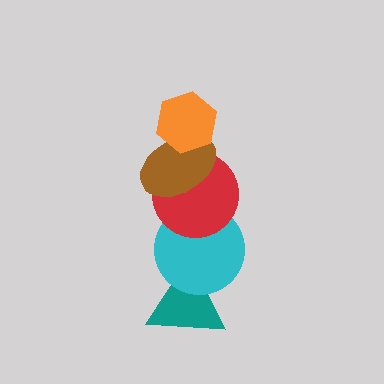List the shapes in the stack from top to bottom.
From top to bottom: the orange hexagon, the brown ellipse, the red circle, the cyan circle, the teal triangle.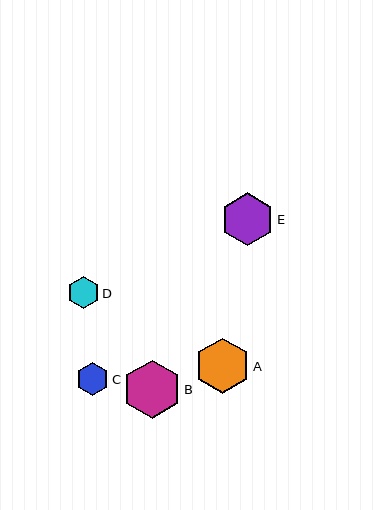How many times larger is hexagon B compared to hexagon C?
Hexagon B is approximately 1.8 times the size of hexagon C.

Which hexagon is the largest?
Hexagon B is the largest with a size of approximately 58 pixels.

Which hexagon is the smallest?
Hexagon D is the smallest with a size of approximately 32 pixels.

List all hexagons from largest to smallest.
From largest to smallest: B, A, E, C, D.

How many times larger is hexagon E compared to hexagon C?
Hexagon E is approximately 1.6 times the size of hexagon C.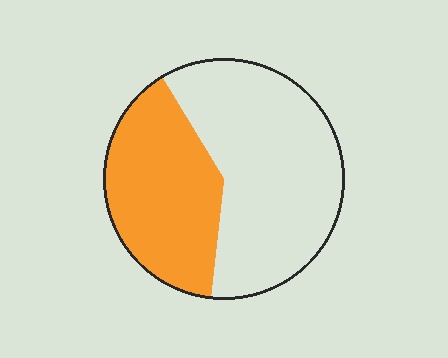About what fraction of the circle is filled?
About two fifths (2/5).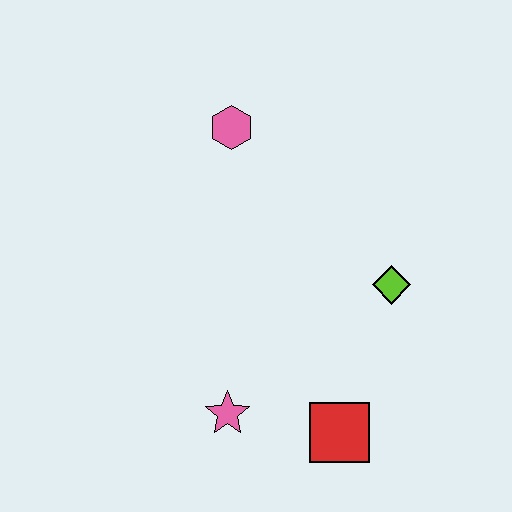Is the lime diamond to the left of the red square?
No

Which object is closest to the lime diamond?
The red square is closest to the lime diamond.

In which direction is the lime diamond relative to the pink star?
The lime diamond is to the right of the pink star.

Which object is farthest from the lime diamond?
The pink hexagon is farthest from the lime diamond.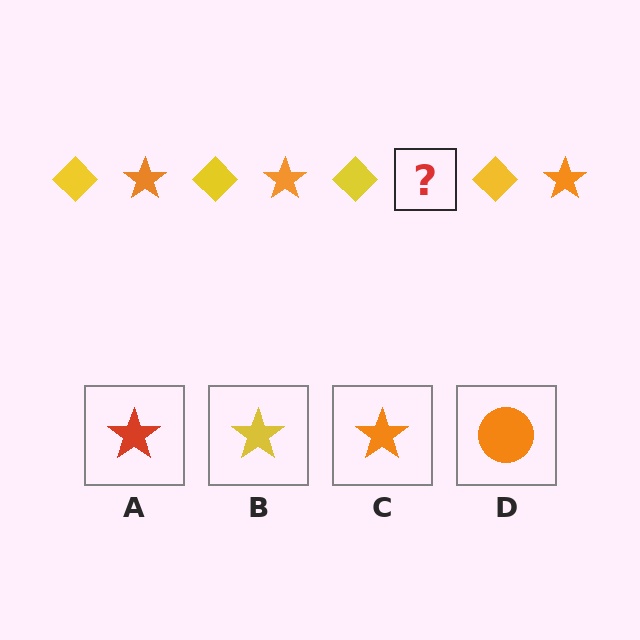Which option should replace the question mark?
Option C.